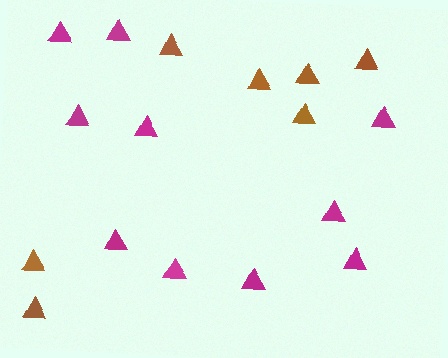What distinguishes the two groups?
There are 2 groups: one group of magenta triangles (10) and one group of brown triangles (7).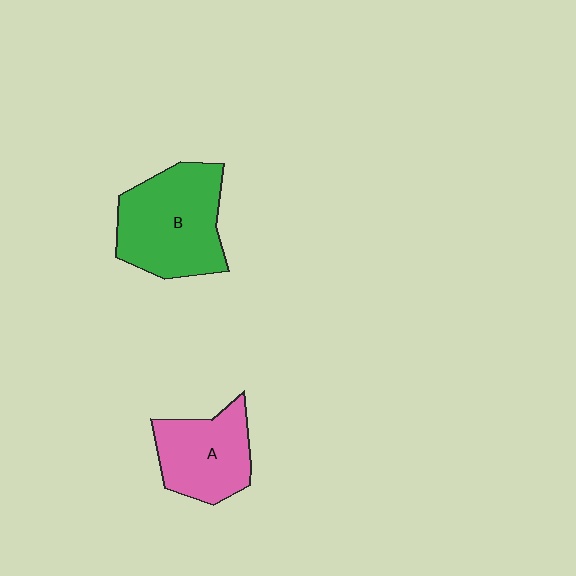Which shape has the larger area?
Shape B (green).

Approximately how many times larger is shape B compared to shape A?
Approximately 1.4 times.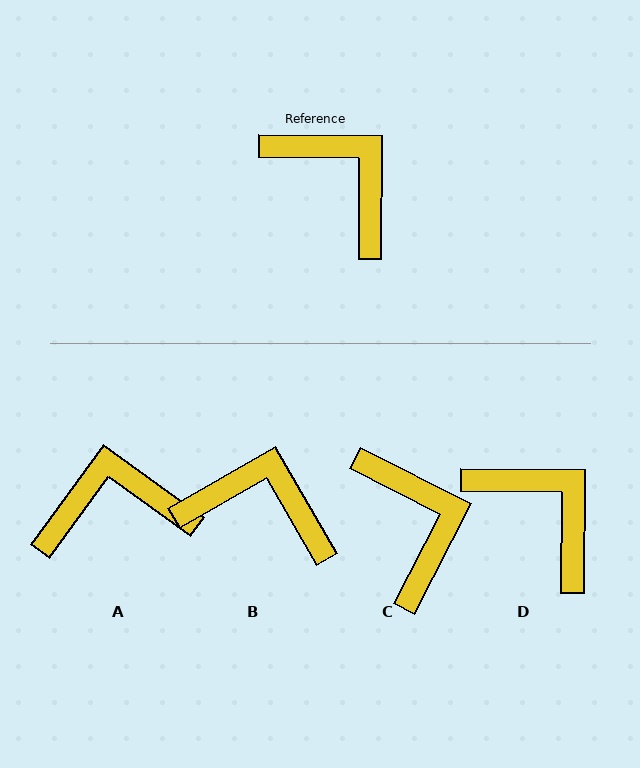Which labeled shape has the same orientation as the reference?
D.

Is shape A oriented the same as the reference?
No, it is off by about 55 degrees.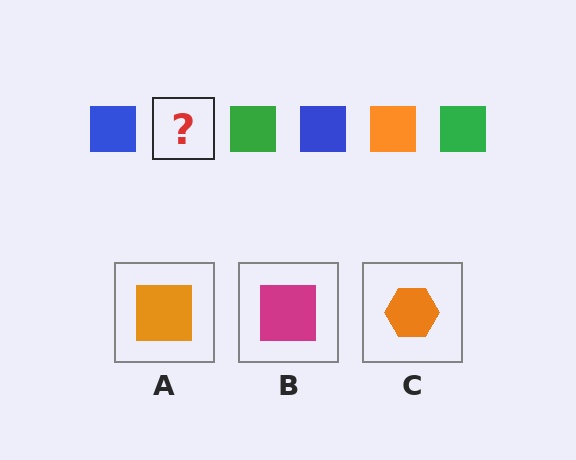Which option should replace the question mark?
Option A.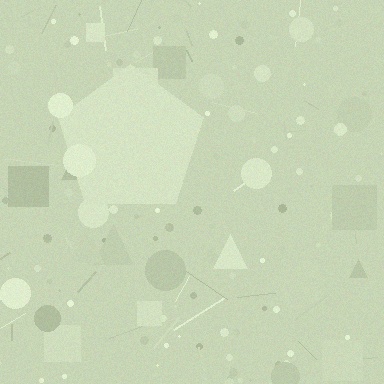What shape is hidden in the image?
A pentagon is hidden in the image.